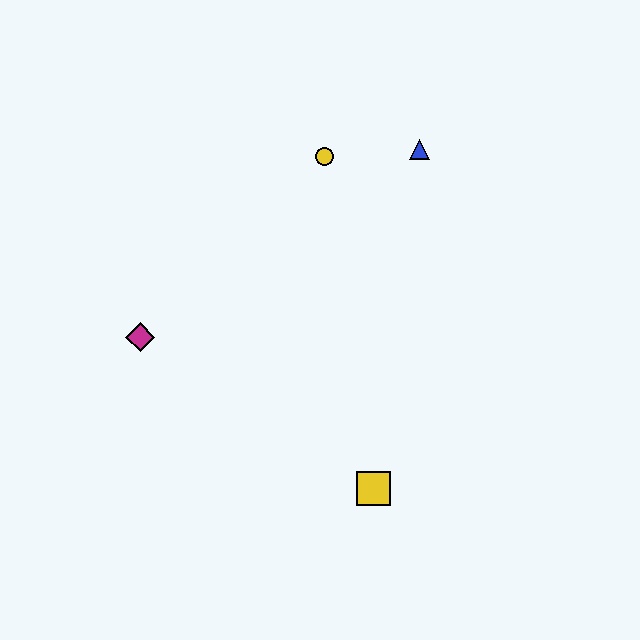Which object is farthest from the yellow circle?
The yellow square is farthest from the yellow circle.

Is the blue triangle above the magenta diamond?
Yes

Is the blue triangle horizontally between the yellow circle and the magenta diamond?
No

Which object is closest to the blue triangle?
The yellow circle is closest to the blue triangle.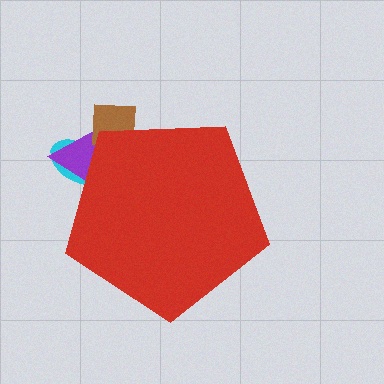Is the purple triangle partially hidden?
Yes, the purple triangle is partially hidden behind the red pentagon.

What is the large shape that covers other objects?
A red pentagon.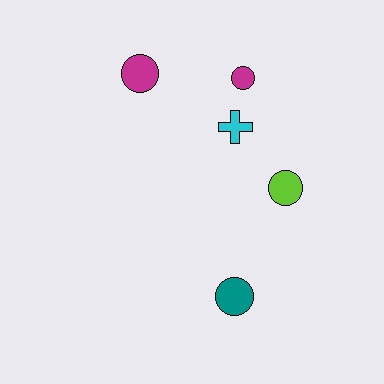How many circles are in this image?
There are 4 circles.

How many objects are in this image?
There are 5 objects.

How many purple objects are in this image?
There are no purple objects.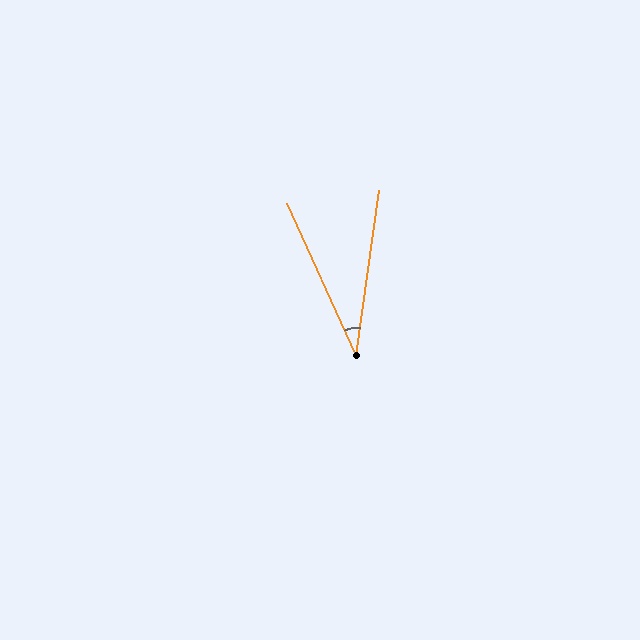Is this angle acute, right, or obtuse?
It is acute.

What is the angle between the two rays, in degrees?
Approximately 33 degrees.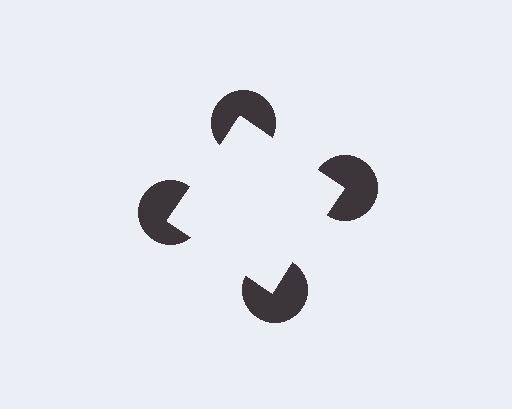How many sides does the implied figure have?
4 sides.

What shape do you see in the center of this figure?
An illusory square — its edges are inferred from the aligned wedge cuts in the pac-man discs, not physically drawn.